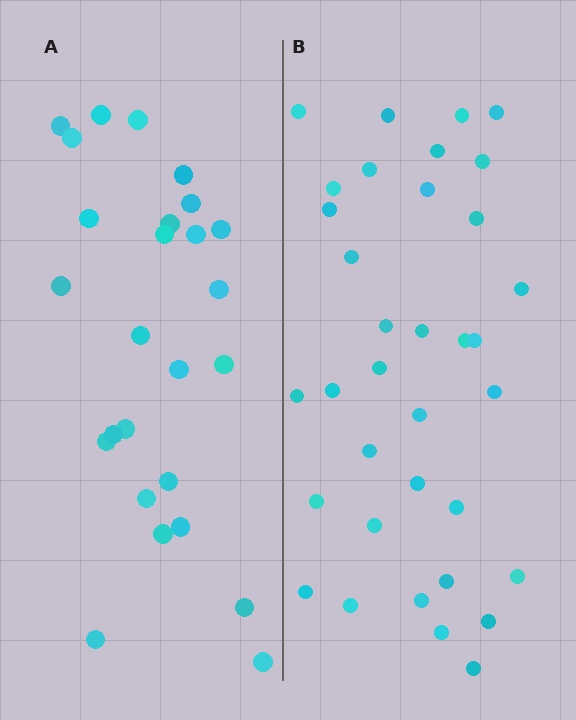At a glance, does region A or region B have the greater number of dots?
Region B (the right region) has more dots.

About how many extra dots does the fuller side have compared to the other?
Region B has roughly 8 or so more dots than region A.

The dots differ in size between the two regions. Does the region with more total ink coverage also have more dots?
No. Region A has more total ink coverage because its dots are larger, but region B actually contains more individual dots. Total area can be misleading — the number of items is what matters here.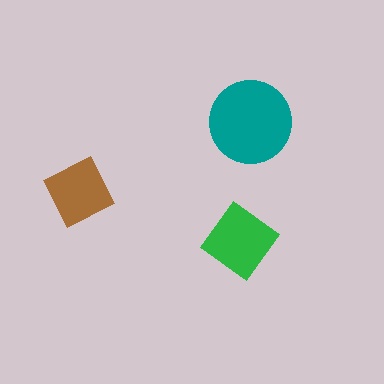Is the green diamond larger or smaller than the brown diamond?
Larger.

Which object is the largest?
The teal circle.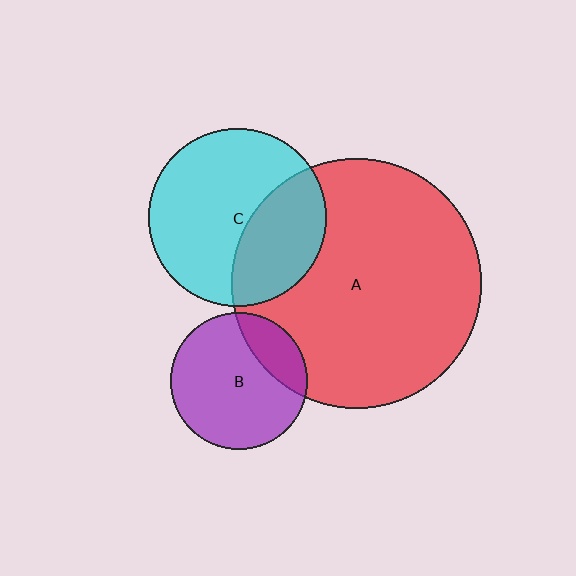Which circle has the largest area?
Circle A (red).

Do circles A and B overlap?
Yes.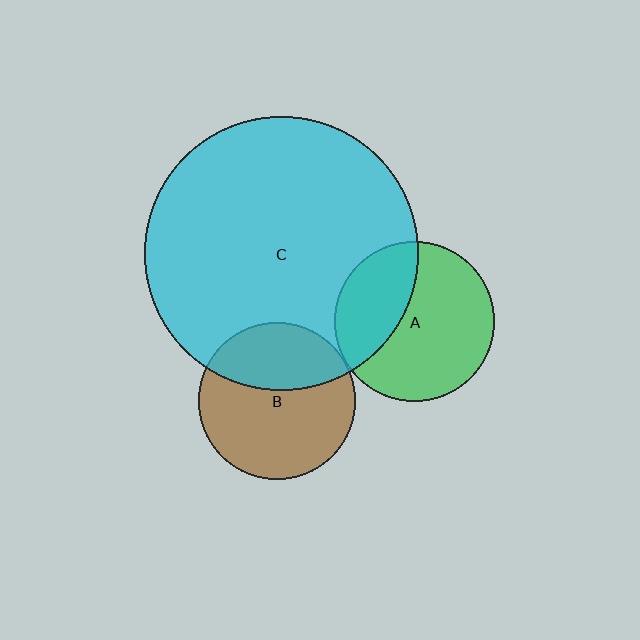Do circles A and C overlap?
Yes.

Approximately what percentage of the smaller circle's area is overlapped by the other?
Approximately 35%.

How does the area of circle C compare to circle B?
Approximately 3.0 times.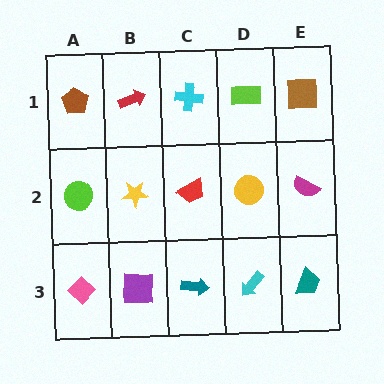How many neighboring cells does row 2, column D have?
4.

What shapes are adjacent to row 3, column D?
A yellow circle (row 2, column D), a teal arrow (row 3, column C), a teal trapezoid (row 3, column E).